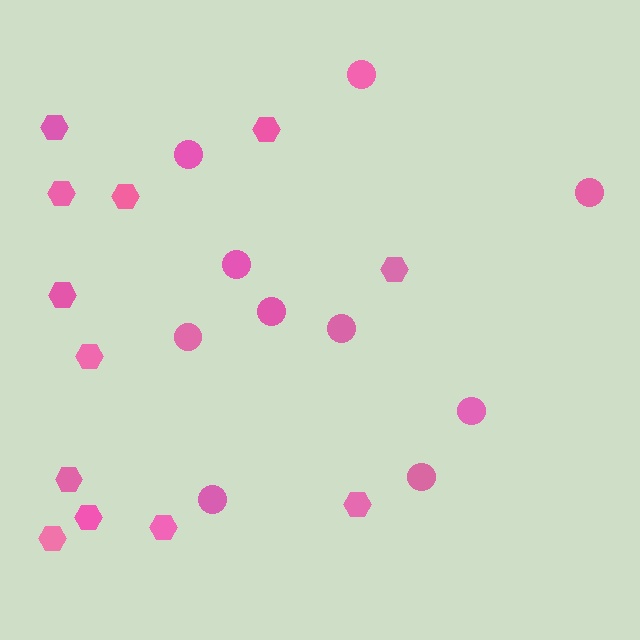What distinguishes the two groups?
There are 2 groups: one group of hexagons (12) and one group of circles (10).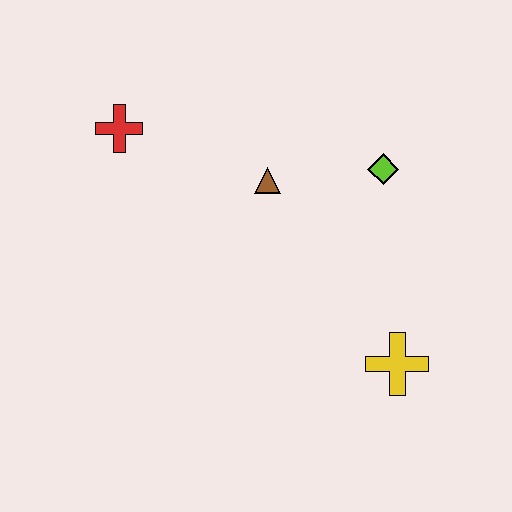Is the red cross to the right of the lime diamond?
No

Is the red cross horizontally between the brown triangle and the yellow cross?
No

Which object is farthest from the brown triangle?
The yellow cross is farthest from the brown triangle.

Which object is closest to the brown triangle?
The lime diamond is closest to the brown triangle.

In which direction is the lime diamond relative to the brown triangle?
The lime diamond is to the right of the brown triangle.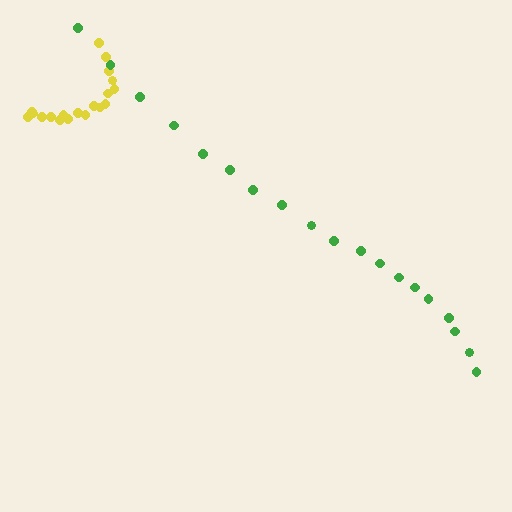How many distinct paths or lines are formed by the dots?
There are 2 distinct paths.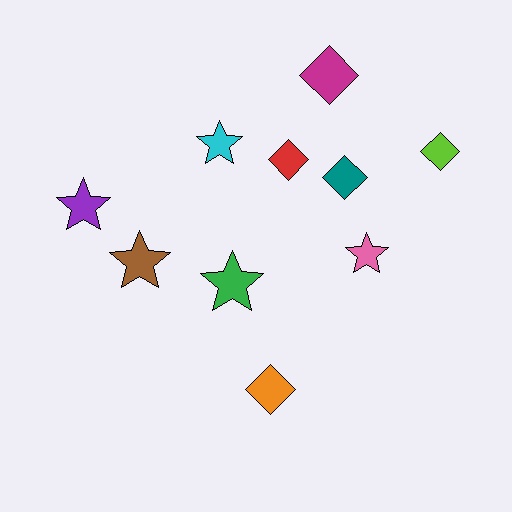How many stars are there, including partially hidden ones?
There are 5 stars.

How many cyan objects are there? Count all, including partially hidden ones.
There is 1 cyan object.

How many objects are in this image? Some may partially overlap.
There are 10 objects.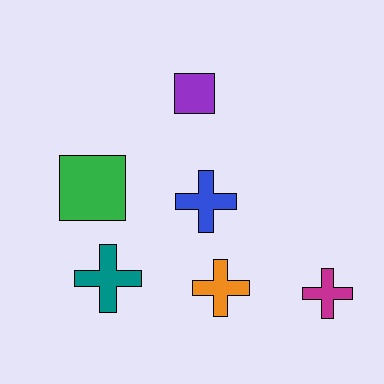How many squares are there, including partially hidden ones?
There are 2 squares.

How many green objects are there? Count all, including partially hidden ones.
There is 1 green object.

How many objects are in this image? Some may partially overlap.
There are 6 objects.